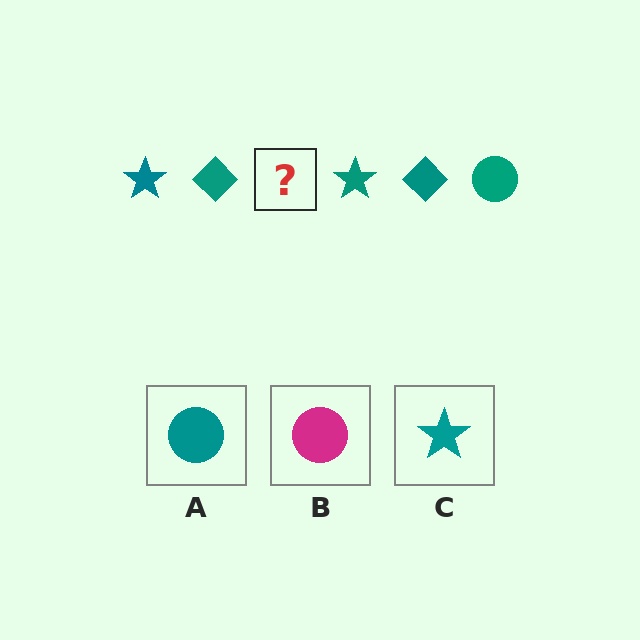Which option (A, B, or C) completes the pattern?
A.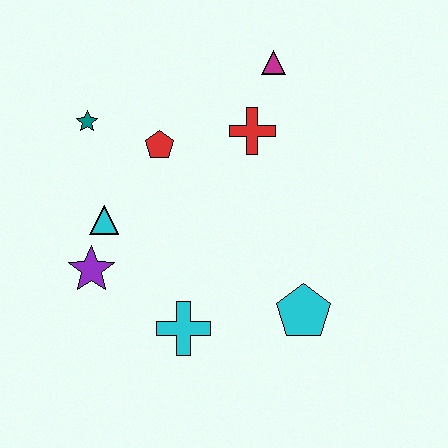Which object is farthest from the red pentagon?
The cyan pentagon is farthest from the red pentagon.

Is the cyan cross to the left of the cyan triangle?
No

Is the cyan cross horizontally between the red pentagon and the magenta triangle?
Yes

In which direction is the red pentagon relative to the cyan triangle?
The red pentagon is above the cyan triangle.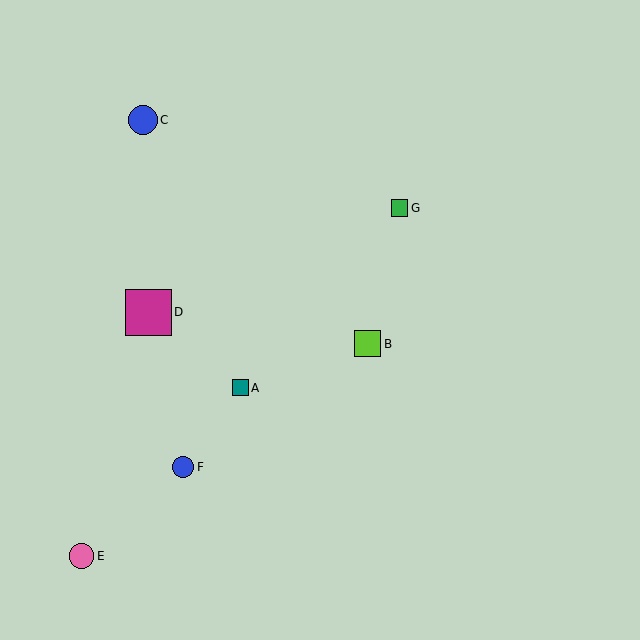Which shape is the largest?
The magenta square (labeled D) is the largest.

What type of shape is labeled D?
Shape D is a magenta square.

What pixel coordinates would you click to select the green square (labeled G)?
Click at (400, 208) to select the green square G.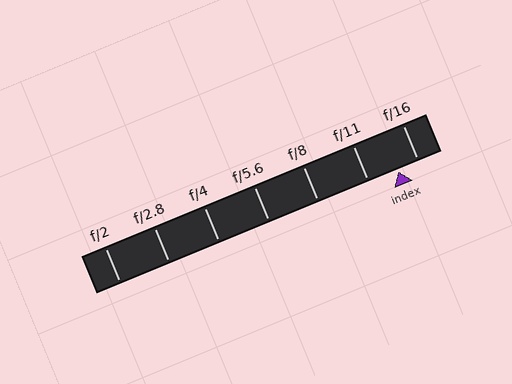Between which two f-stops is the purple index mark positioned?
The index mark is between f/11 and f/16.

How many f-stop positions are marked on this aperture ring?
There are 7 f-stop positions marked.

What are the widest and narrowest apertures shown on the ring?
The widest aperture shown is f/2 and the narrowest is f/16.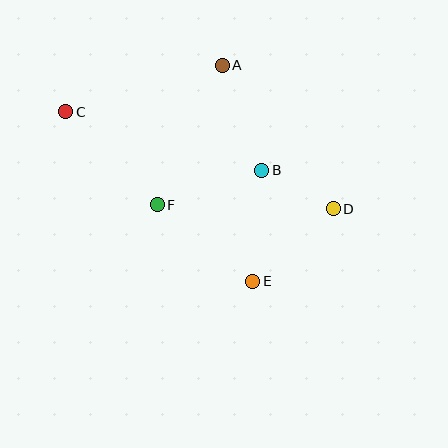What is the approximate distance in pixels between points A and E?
The distance between A and E is approximately 218 pixels.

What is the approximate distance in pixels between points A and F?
The distance between A and F is approximately 154 pixels.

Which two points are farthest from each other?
Points C and D are farthest from each other.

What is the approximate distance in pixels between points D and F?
The distance between D and F is approximately 176 pixels.